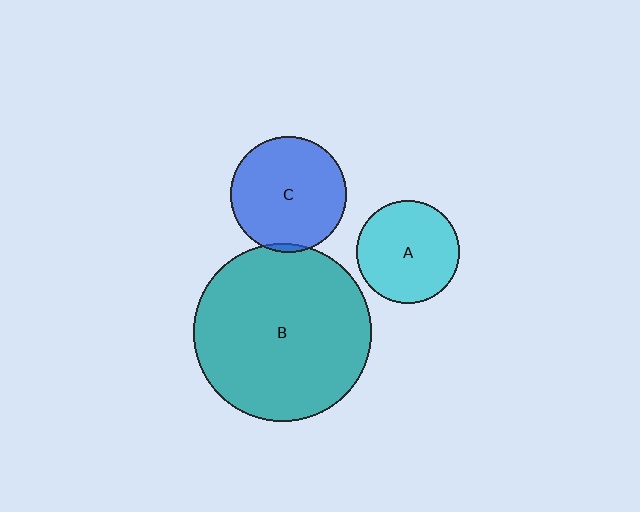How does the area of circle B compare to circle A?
Approximately 3.0 times.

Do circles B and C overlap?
Yes.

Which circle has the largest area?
Circle B (teal).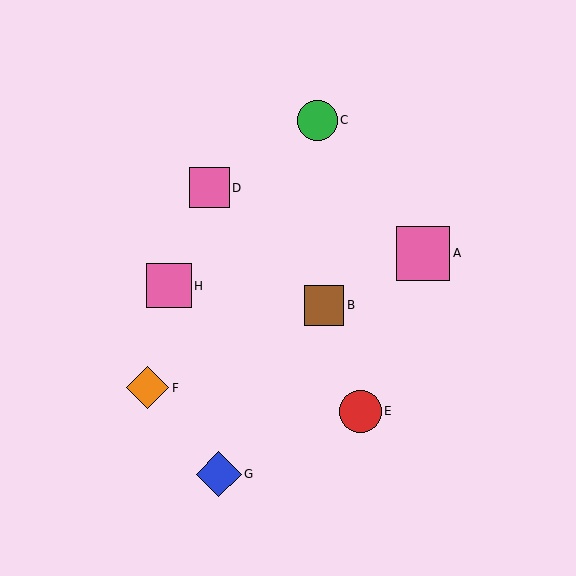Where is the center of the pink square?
The center of the pink square is at (169, 286).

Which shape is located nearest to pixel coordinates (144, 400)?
The orange diamond (labeled F) at (148, 388) is nearest to that location.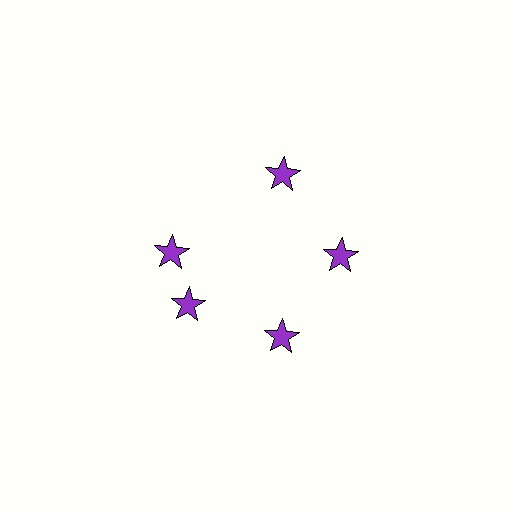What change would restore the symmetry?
The symmetry would be restored by rotating it back into even spacing with its neighbors so that all 5 stars sit at equal angles and equal distance from the center.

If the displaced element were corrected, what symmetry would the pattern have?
It would have 5-fold rotational symmetry — the pattern would map onto itself every 72 degrees.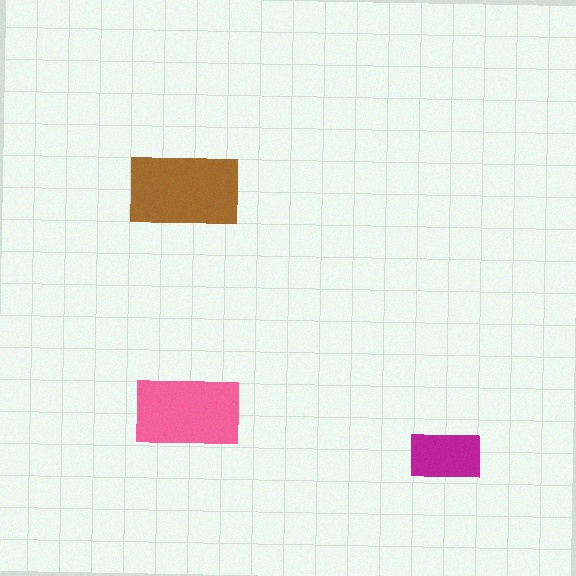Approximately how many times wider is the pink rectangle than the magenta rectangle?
About 1.5 times wider.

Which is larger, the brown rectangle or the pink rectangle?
The brown one.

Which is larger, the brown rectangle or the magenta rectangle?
The brown one.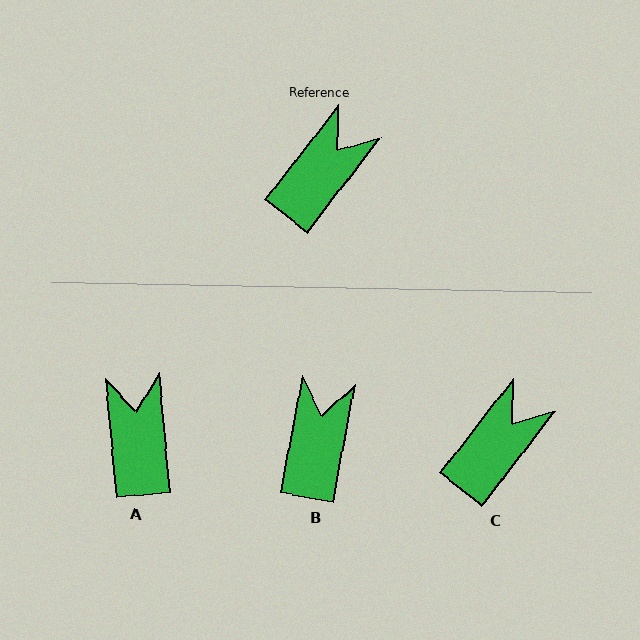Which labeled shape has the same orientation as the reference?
C.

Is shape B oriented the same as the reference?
No, it is off by about 27 degrees.